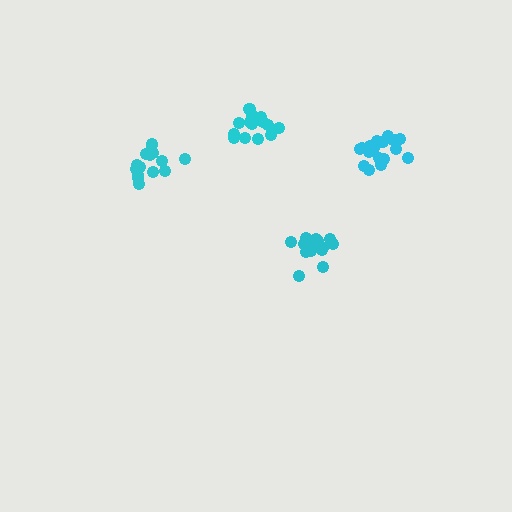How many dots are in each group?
Group 1: 20 dots, Group 2: 15 dots, Group 3: 17 dots, Group 4: 20 dots (72 total).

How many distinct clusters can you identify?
There are 4 distinct clusters.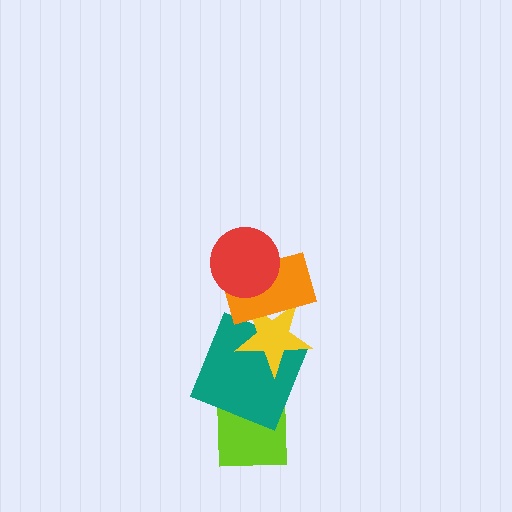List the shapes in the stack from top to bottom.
From top to bottom: the red circle, the orange rectangle, the yellow star, the teal square, the lime square.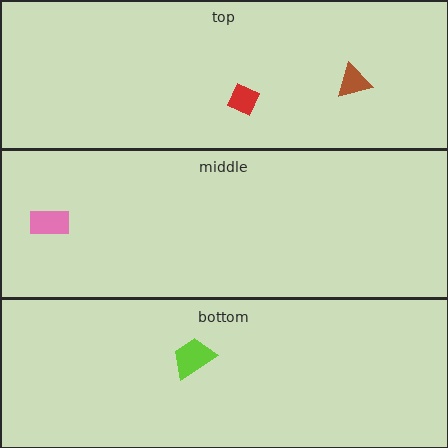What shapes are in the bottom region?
The lime trapezoid.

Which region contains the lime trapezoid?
The bottom region.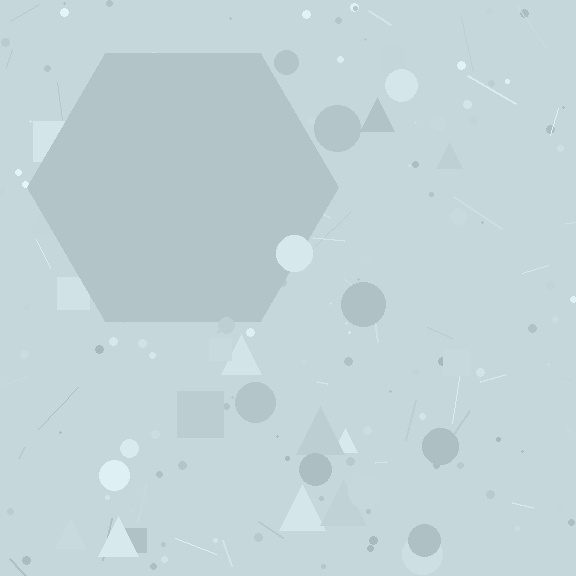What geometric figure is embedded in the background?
A hexagon is embedded in the background.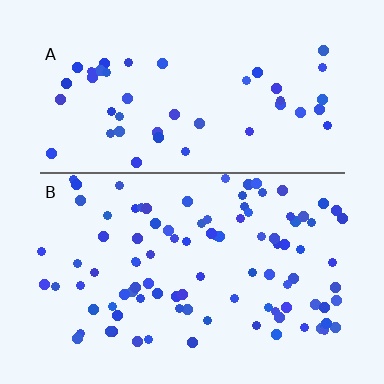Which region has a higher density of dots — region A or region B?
B (the bottom).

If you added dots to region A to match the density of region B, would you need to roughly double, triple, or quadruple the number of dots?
Approximately double.